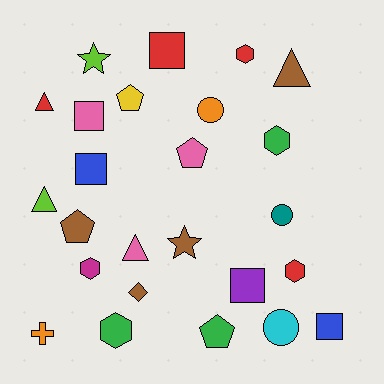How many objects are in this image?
There are 25 objects.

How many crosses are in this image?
There is 1 cross.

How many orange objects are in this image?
There are 2 orange objects.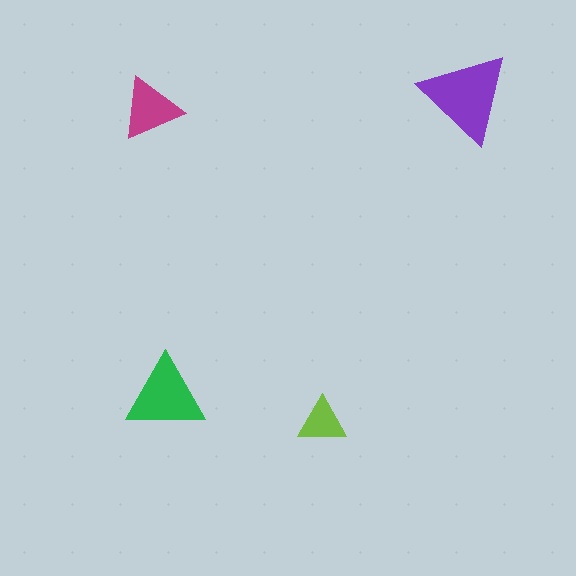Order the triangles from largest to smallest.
the purple one, the green one, the magenta one, the lime one.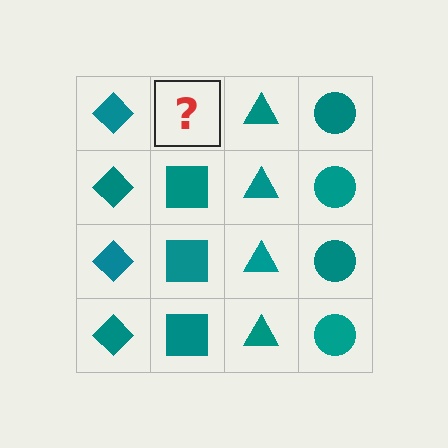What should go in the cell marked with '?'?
The missing cell should contain a teal square.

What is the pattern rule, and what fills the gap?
The rule is that each column has a consistent shape. The gap should be filled with a teal square.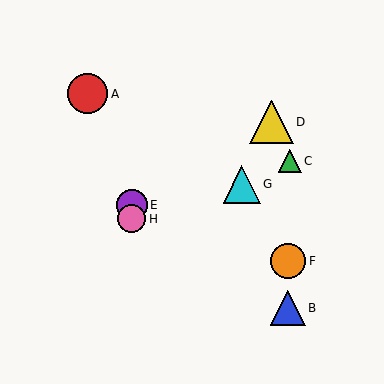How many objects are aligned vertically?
2 objects (E, H) are aligned vertically.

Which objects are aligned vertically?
Objects E, H are aligned vertically.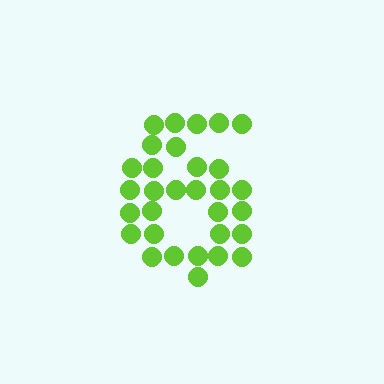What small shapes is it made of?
It is made of small circles.